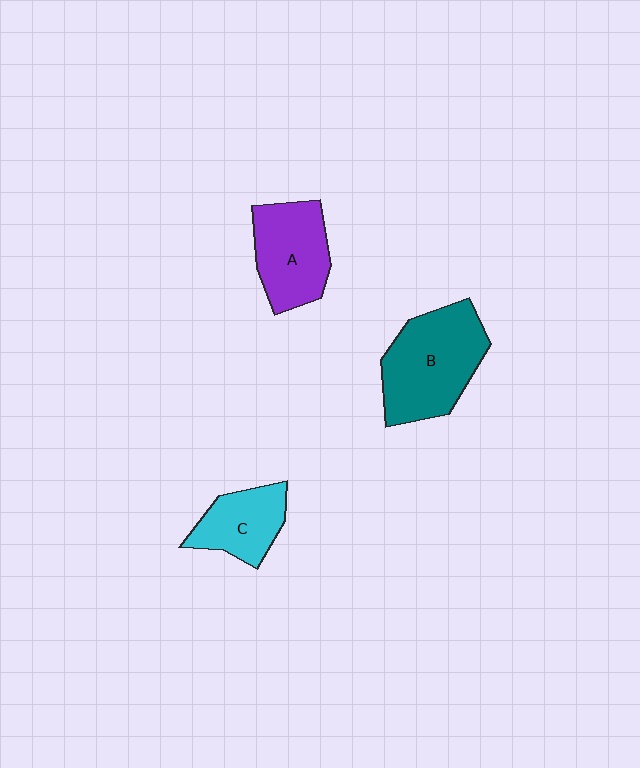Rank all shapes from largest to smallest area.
From largest to smallest: B (teal), A (purple), C (cyan).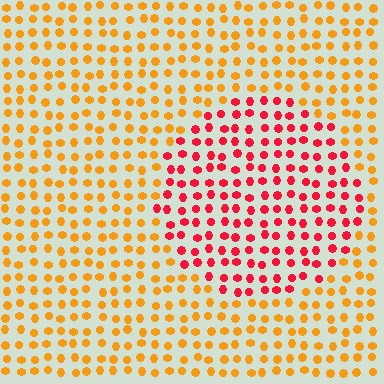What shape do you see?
I see a circle.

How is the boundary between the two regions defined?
The boundary is defined purely by a slight shift in hue (about 46 degrees). Spacing, size, and orientation are identical on both sides.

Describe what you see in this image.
The image is filled with small orange elements in a uniform arrangement. A circle-shaped region is visible where the elements are tinted to a slightly different hue, forming a subtle color boundary.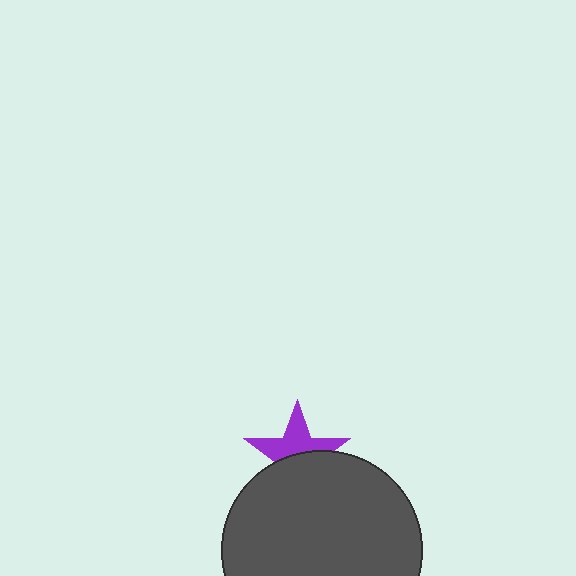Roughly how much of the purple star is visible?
About half of it is visible (roughly 52%).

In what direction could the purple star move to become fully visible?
The purple star could move up. That would shift it out from behind the dark gray circle entirely.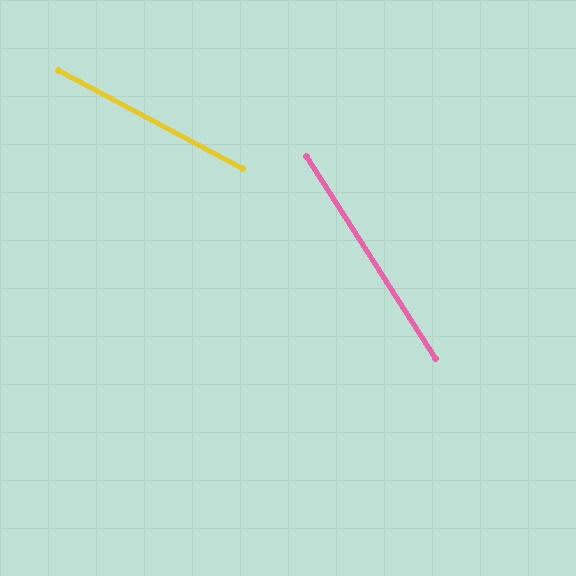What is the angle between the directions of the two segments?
Approximately 30 degrees.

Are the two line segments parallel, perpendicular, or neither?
Neither parallel nor perpendicular — they differ by about 30°.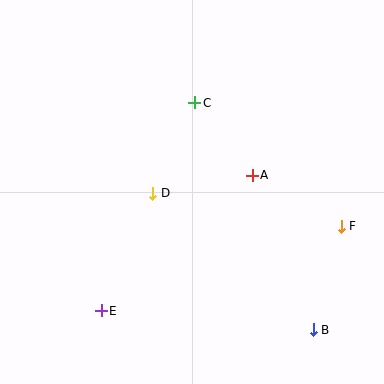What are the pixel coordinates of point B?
Point B is at (313, 330).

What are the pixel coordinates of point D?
Point D is at (153, 193).